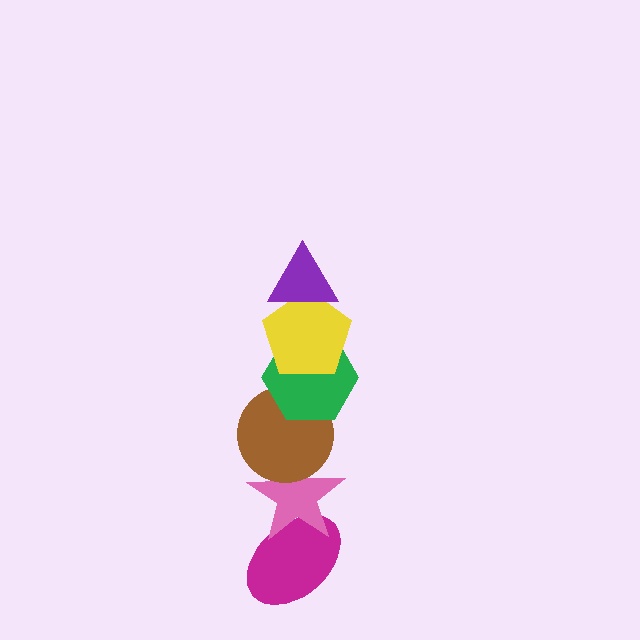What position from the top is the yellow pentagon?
The yellow pentagon is 2nd from the top.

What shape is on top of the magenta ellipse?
The pink star is on top of the magenta ellipse.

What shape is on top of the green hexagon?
The yellow pentagon is on top of the green hexagon.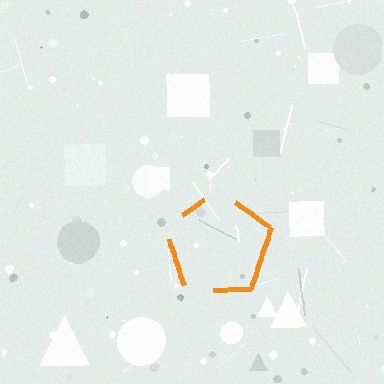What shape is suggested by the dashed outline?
The dashed outline suggests a pentagon.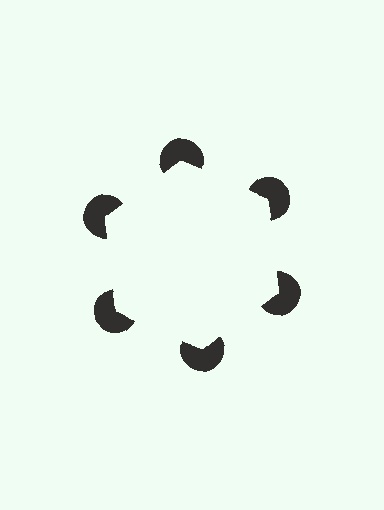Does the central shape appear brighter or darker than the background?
It typically appears slightly brighter than the background, even though no actual brightness change is drawn.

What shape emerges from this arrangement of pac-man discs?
An illusory hexagon — its edges are inferred from the aligned wedge cuts in the pac-man discs, not physically drawn.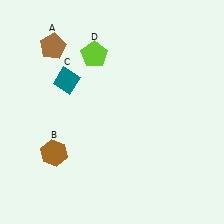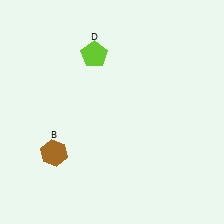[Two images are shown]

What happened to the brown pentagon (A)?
The brown pentagon (A) was removed in Image 2. It was in the top-left area of Image 1.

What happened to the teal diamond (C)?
The teal diamond (C) was removed in Image 2. It was in the top-left area of Image 1.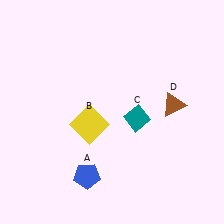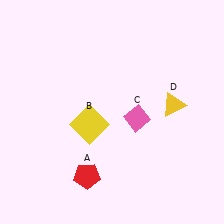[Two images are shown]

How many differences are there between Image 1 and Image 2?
There are 3 differences between the two images.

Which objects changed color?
A changed from blue to red. C changed from teal to pink. D changed from brown to yellow.